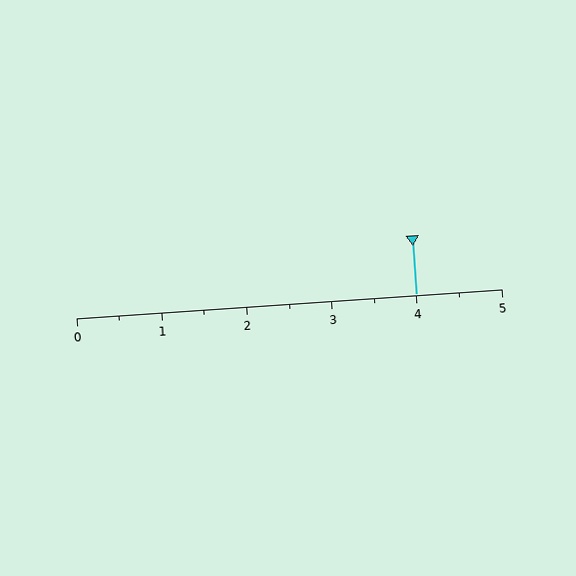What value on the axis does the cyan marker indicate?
The marker indicates approximately 4.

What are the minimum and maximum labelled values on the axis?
The axis runs from 0 to 5.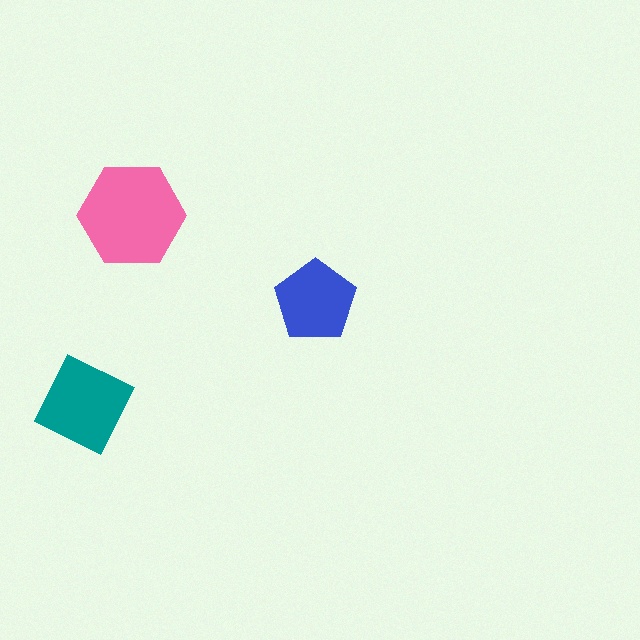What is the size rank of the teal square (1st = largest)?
2nd.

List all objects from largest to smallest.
The pink hexagon, the teal square, the blue pentagon.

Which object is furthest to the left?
The teal square is leftmost.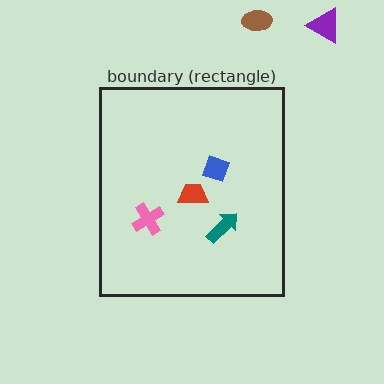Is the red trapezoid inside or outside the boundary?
Inside.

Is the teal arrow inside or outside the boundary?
Inside.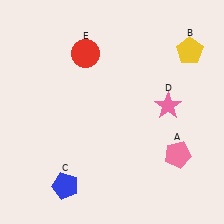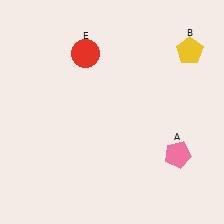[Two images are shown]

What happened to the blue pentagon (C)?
The blue pentagon (C) was removed in Image 2. It was in the bottom-left area of Image 1.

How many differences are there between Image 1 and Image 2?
There are 2 differences between the two images.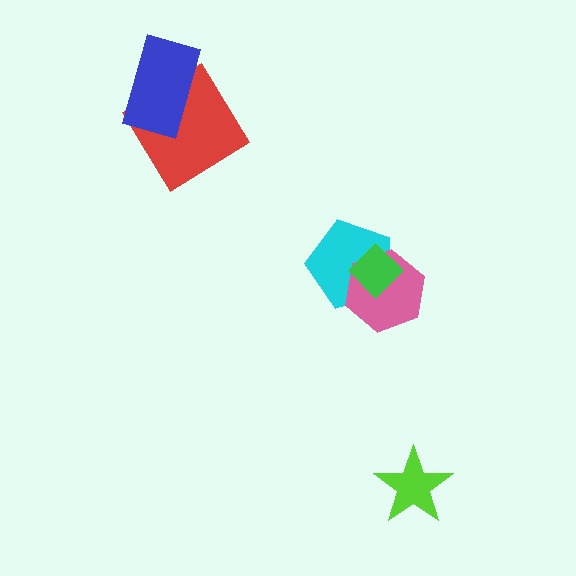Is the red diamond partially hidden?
Yes, it is partially covered by another shape.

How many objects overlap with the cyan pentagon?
2 objects overlap with the cyan pentagon.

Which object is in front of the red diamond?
The blue rectangle is in front of the red diamond.